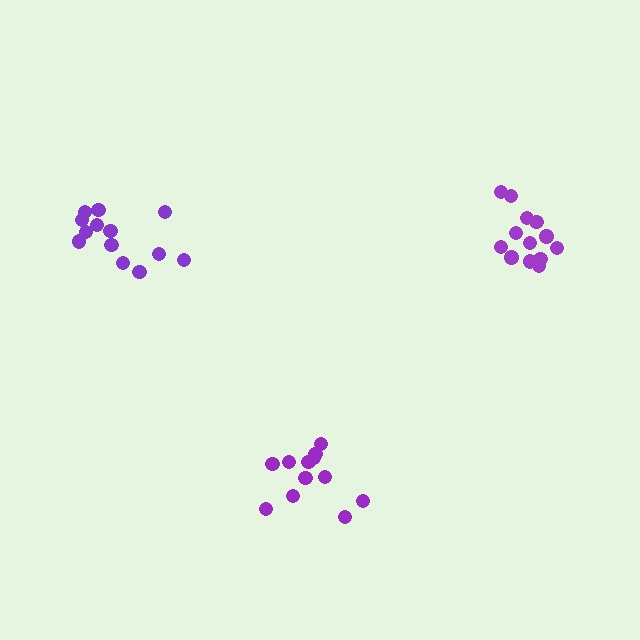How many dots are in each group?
Group 1: 12 dots, Group 2: 13 dots, Group 3: 13 dots (38 total).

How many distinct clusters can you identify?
There are 3 distinct clusters.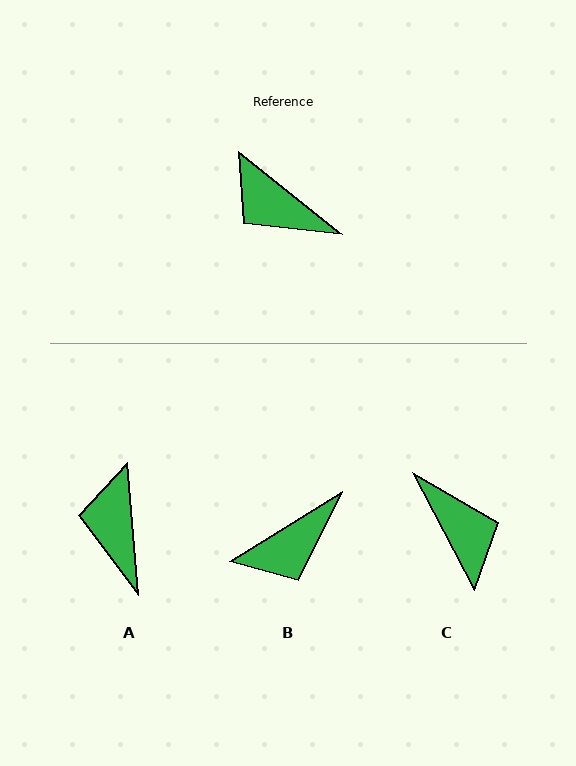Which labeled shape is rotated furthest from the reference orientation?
C, about 156 degrees away.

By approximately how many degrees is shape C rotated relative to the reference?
Approximately 156 degrees counter-clockwise.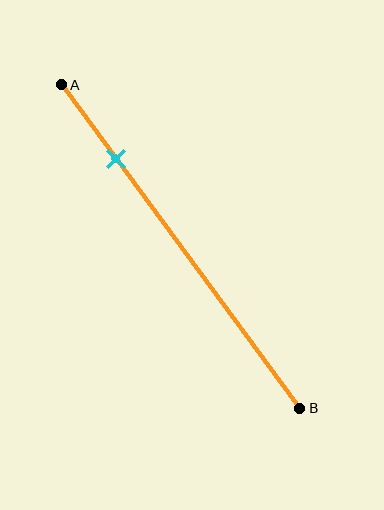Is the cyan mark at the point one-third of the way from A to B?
No, the mark is at about 25% from A, not at the 33% one-third point.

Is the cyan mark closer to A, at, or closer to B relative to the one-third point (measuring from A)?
The cyan mark is closer to point A than the one-third point of segment AB.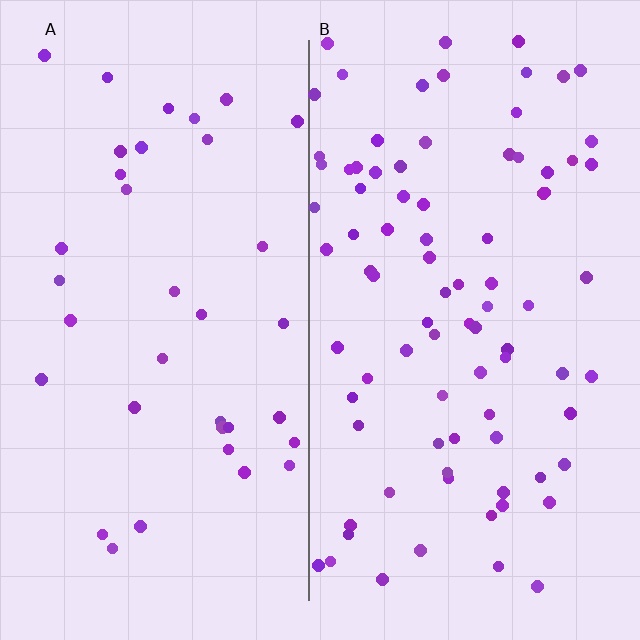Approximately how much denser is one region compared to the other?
Approximately 2.4× — region B over region A.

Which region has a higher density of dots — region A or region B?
B (the right).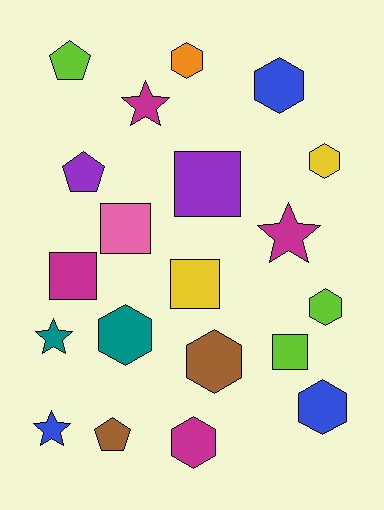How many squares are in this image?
There are 5 squares.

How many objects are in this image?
There are 20 objects.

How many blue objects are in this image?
There are 3 blue objects.